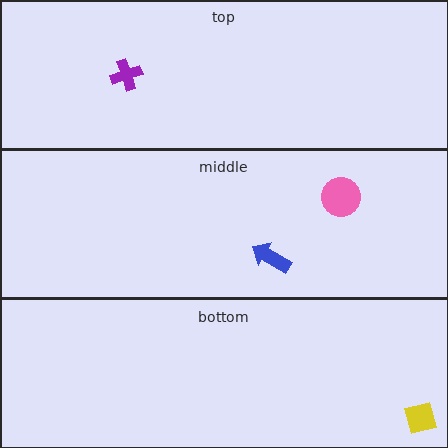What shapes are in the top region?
The purple cross.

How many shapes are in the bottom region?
1.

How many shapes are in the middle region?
2.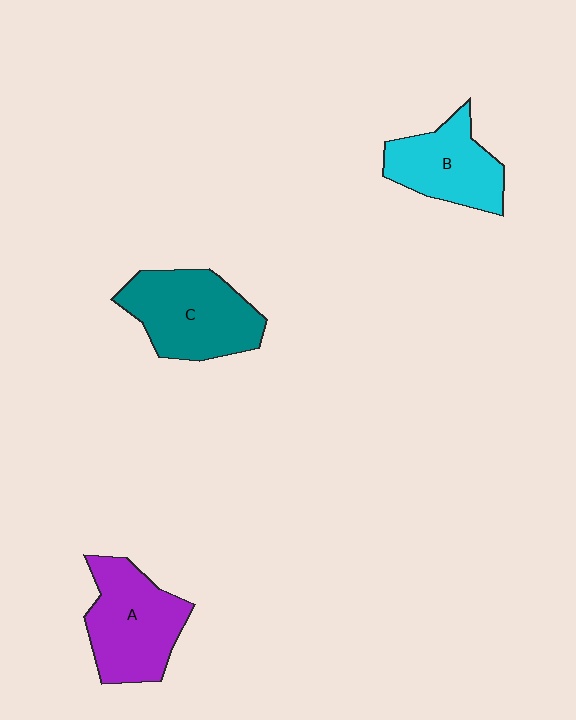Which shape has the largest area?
Shape C (teal).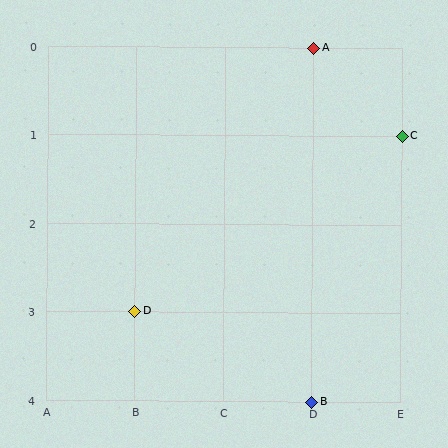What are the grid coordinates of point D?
Point D is at grid coordinates (B, 3).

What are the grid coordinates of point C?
Point C is at grid coordinates (E, 1).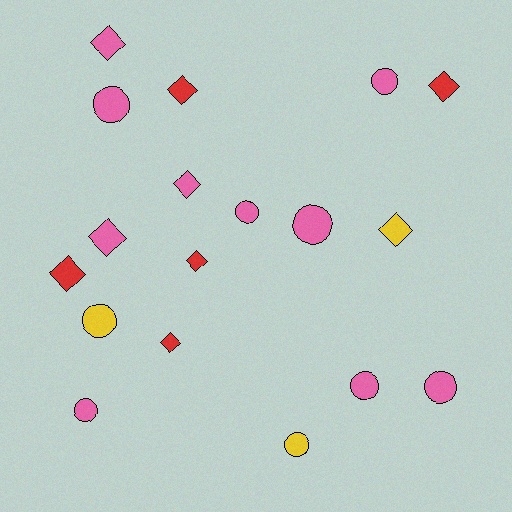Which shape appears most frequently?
Circle, with 9 objects.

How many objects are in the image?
There are 18 objects.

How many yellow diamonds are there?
There is 1 yellow diamond.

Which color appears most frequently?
Pink, with 10 objects.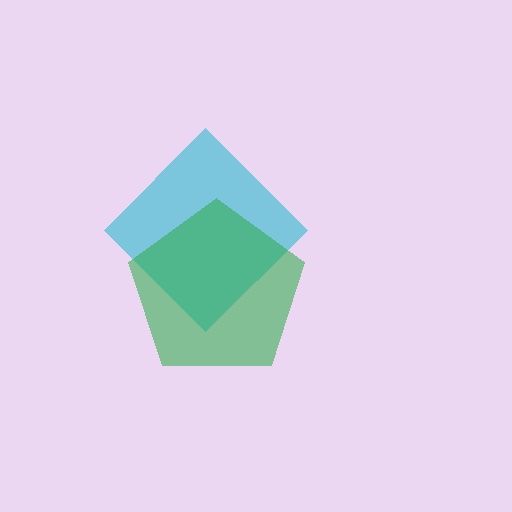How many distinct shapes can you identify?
There are 2 distinct shapes: a cyan diamond, a green pentagon.